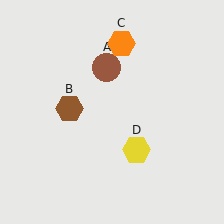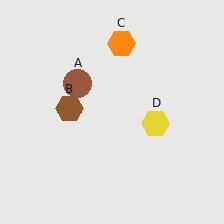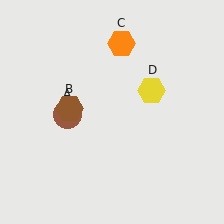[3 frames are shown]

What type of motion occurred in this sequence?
The brown circle (object A), yellow hexagon (object D) rotated counterclockwise around the center of the scene.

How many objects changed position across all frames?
2 objects changed position: brown circle (object A), yellow hexagon (object D).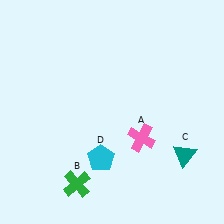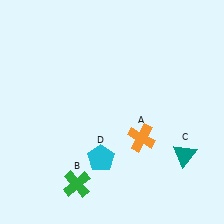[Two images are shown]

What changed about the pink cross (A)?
In Image 1, A is pink. In Image 2, it changed to orange.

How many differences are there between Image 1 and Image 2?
There is 1 difference between the two images.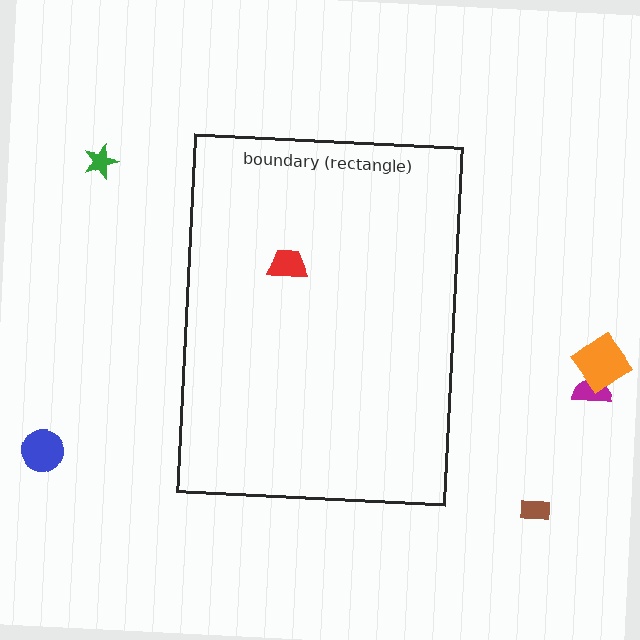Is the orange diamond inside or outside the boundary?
Outside.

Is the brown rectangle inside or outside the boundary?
Outside.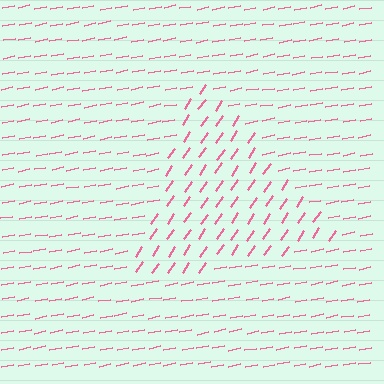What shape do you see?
I see a triangle.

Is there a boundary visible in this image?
Yes, there is a texture boundary formed by a change in line orientation.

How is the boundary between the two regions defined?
The boundary is defined purely by a change in line orientation (approximately 45 degrees difference). All lines are the same color and thickness.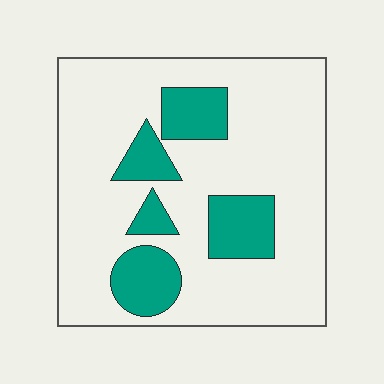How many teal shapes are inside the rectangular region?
5.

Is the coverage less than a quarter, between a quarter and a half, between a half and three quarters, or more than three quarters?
Less than a quarter.